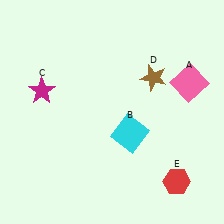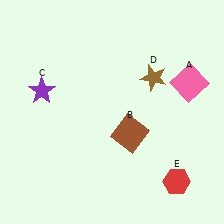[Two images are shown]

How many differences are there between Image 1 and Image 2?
There are 2 differences between the two images.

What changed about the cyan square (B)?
In Image 1, B is cyan. In Image 2, it changed to brown.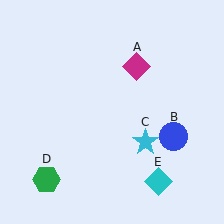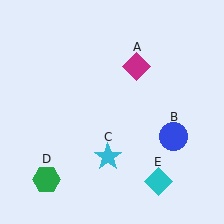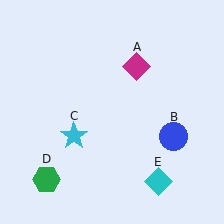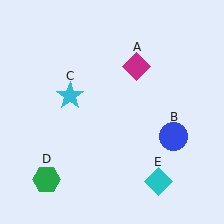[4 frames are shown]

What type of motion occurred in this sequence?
The cyan star (object C) rotated clockwise around the center of the scene.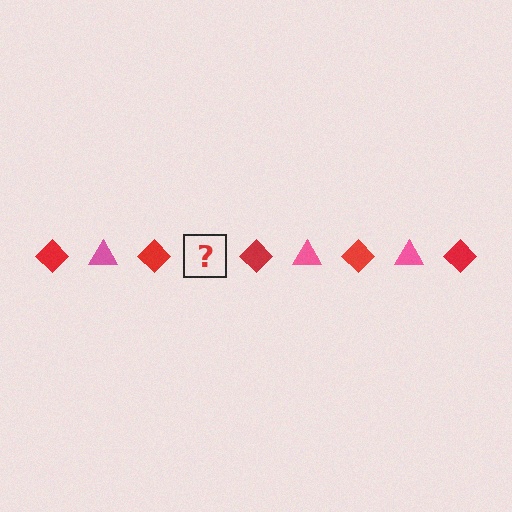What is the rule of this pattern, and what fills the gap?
The rule is that the pattern alternates between red diamond and pink triangle. The gap should be filled with a pink triangle.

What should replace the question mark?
The question mark should be replaced with a pink triangle.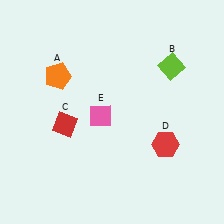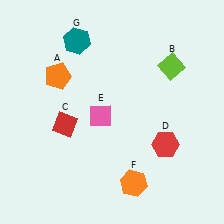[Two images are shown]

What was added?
An orange hexagon (F), a teal hexagon (G) were added in Image 2.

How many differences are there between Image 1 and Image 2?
There are 2 differences between the two images.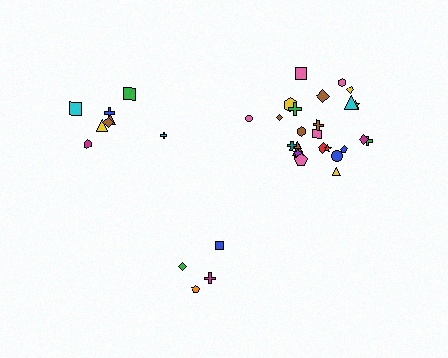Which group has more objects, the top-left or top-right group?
The top-right group.